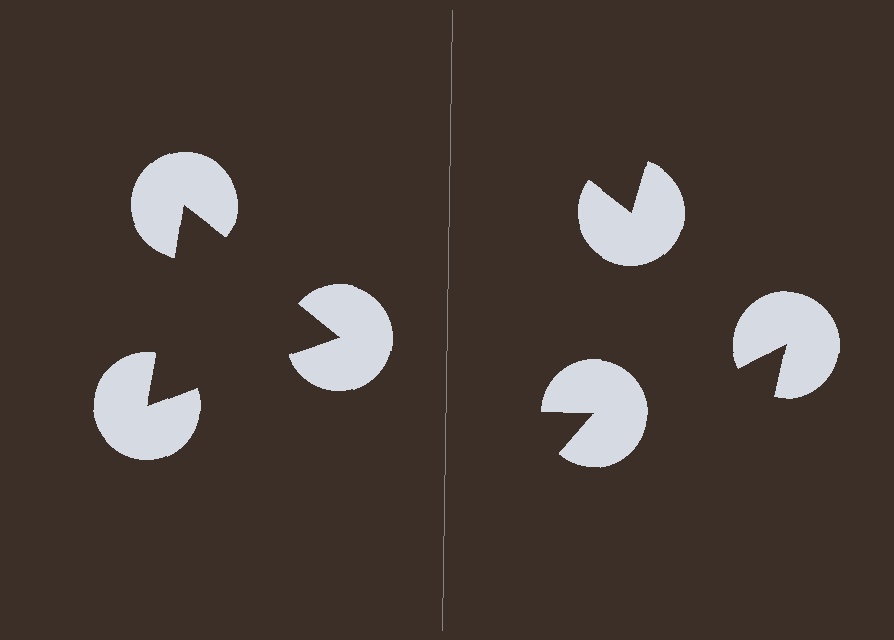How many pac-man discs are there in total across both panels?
6 — 3 on each side.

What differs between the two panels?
The pac-man discs are positioned identically on both sides; only the wedge orientations differ. On the left they align to a triangle; on the right they are misaligned.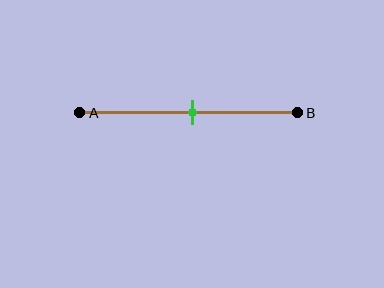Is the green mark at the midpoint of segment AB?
Yes, the mark is approximately at the midpoint.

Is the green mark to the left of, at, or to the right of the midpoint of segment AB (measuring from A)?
The green mark is approximately at the midpoint of segment AB.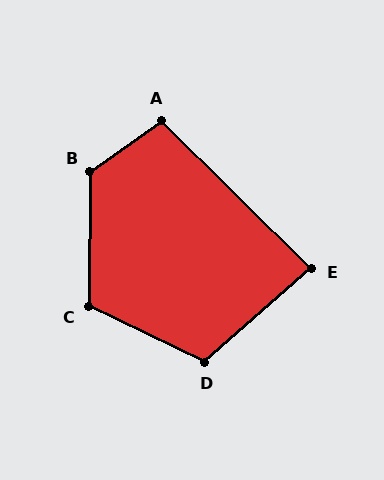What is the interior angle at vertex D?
Approximately 113 degrees (obtuse).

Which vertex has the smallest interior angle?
E, at approximately 86 degrees.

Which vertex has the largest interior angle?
B, at approximately 126 degrees.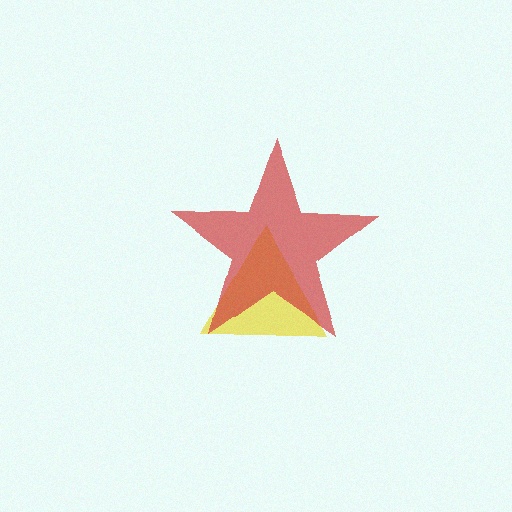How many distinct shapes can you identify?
There are 2 distinct shapes: a yellow triangle, a red star.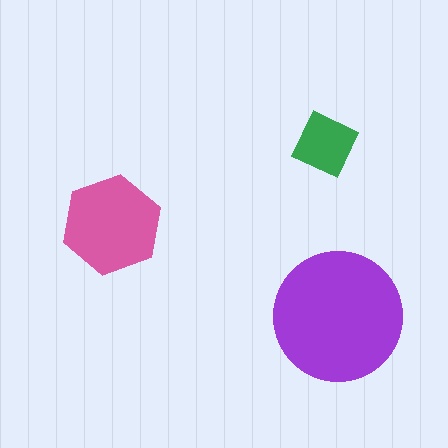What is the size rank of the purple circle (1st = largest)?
1st.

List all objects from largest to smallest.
The purple circle, the pink hexagon, the green diamond.